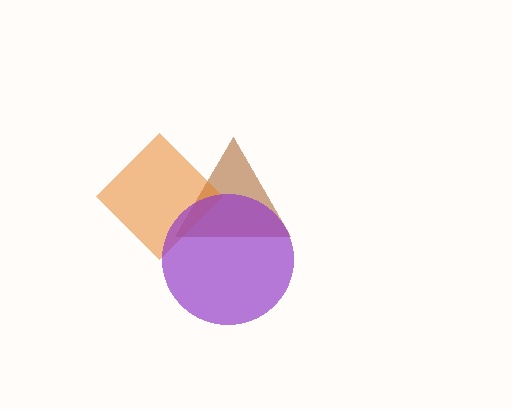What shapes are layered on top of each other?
The layered shapes are: a brown triangle, an orange diamond, a purple circle.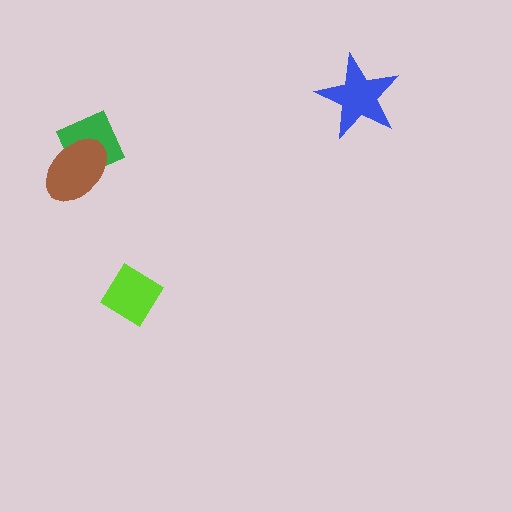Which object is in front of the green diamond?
The brown ellipse is in front of the green diamond.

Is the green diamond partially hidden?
Yes, it is partially covered by another shape.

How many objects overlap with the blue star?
0 objects overlap with the blue star.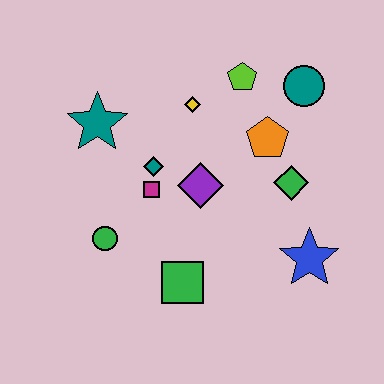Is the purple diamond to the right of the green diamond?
No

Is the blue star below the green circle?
Yes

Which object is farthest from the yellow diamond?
The blue star is farthest from the yellow diamond.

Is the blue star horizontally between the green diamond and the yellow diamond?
No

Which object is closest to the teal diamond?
The magenta square is closest to the teal diamond.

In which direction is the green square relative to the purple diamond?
The green square is below the purple diamond.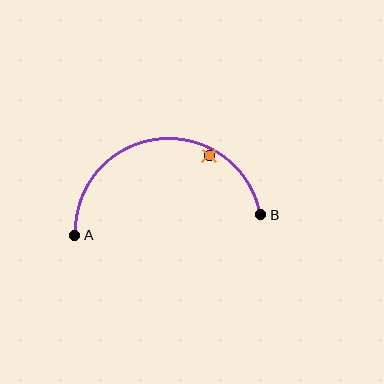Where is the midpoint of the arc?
The arc midpoint is the point on the curve farthest from the straight line joining A and B. It sits above that line.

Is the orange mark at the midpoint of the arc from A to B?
No — the orange mark does not lie on the arc at all. It sits slightly inside the curve.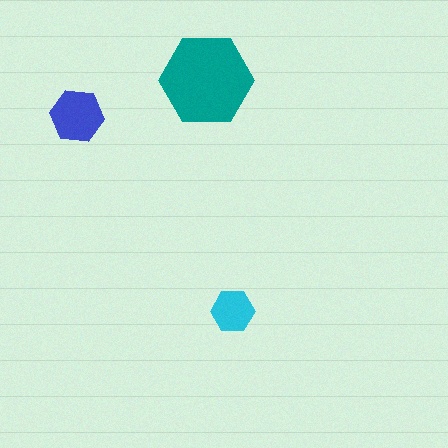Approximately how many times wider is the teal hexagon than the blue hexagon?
About 1.5 times wider.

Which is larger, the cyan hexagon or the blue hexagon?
The blue one.